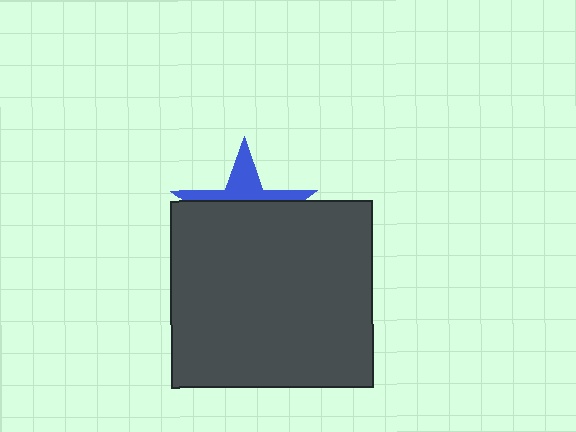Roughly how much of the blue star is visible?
A small part of it is visible (roughly 33%).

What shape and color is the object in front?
The object in front is a dark gray rectangle.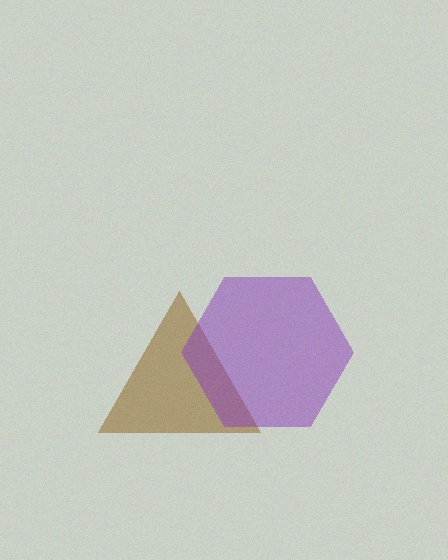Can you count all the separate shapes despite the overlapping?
Yes, there are 2 separate shapes.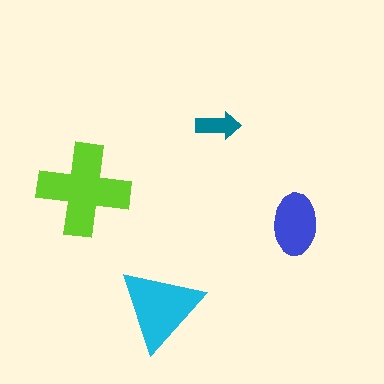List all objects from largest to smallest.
The lime cross, the cyan triangle, the blue ellipse, the teal arrow.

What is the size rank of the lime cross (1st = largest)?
1st.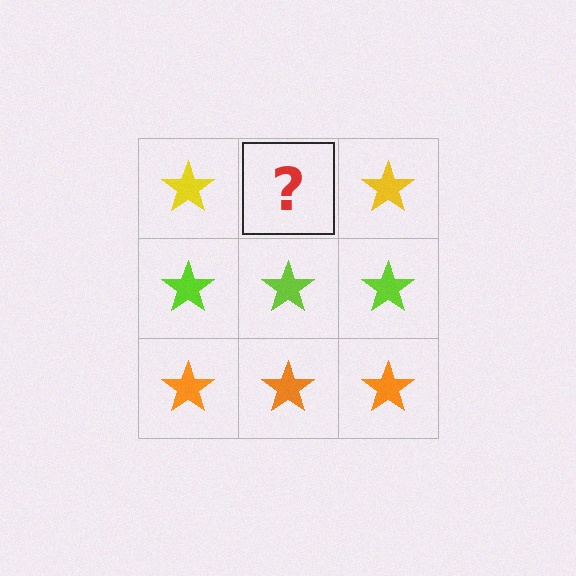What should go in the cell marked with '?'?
The missing cell should contain a yellow star.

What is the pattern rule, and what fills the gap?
The rule is that each row has a consistent color. The gap should be filled with a yellow star.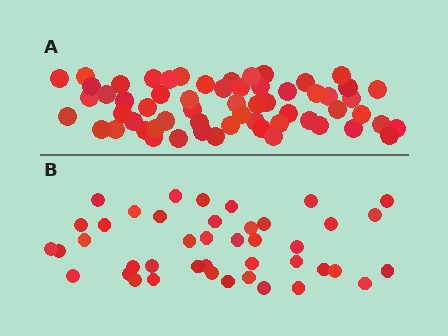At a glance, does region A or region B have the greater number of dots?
Region A (the top region) has more dots.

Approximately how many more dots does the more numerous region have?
Region A has approximately 20 more dots than region B.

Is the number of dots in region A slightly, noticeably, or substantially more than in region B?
Region A has noticeably more, but not dramatically so. The ratio is roughly 1.4 to 1.